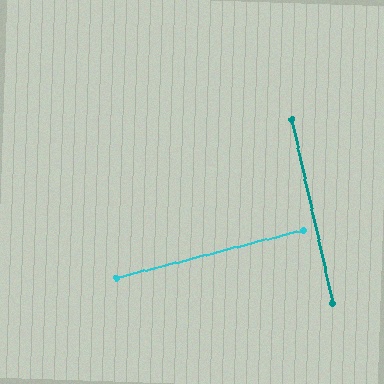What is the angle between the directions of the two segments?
Approximately 88 degrees.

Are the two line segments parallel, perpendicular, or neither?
Perpendicular — they meet at approximately 88°.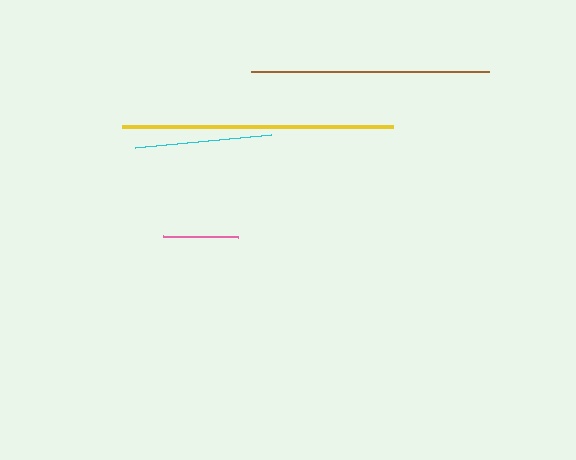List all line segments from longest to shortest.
From longest to shortest: yellow, brown, cyan, pink.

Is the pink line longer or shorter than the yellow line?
The yellow line is longer than the pink line.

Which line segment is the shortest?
The pink line is the shortest at approximately 75 pixels.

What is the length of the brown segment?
The brown segment is approximately 238 pixels long.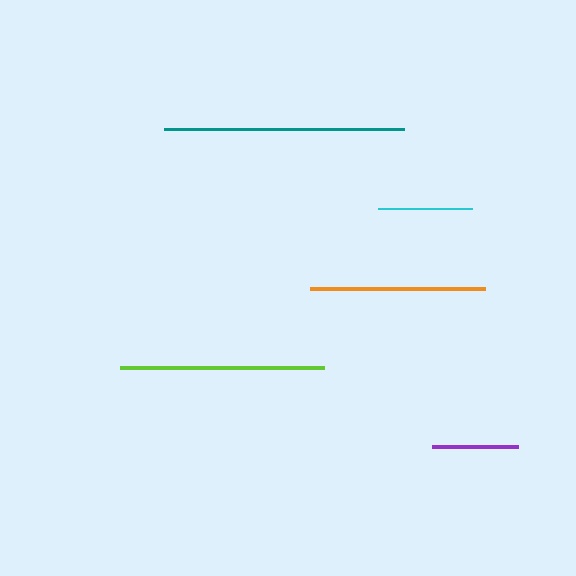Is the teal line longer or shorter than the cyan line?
The teal line is longer than the cyan line.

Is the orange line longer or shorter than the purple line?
The orange line is longer than the purple line.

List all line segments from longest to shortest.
From longest to shortest: teal, lime, orange, cyan, purple.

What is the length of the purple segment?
The purple segment is approximately 86 pixels long.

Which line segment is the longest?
The teal line is the longest at approximately 240 pixels.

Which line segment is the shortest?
The purple line is the shortest at approximately 86 pixels.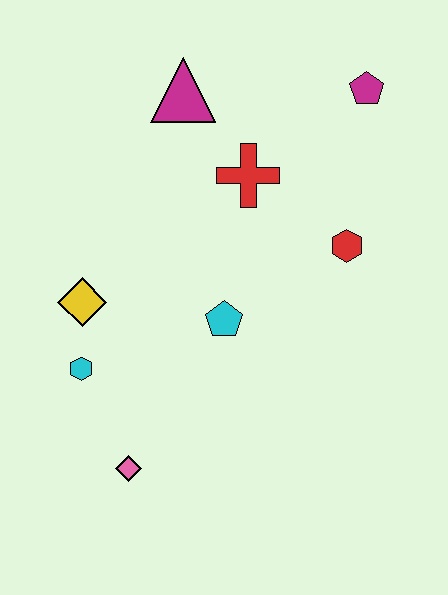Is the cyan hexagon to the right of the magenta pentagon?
No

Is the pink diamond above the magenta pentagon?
No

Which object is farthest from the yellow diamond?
The magenta pentagon is farthest from the yellow diamond.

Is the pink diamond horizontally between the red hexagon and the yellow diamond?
Yes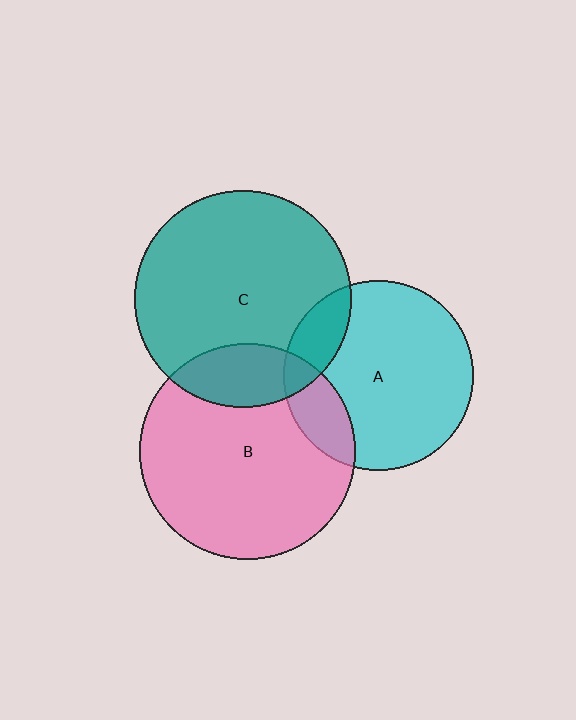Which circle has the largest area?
Circle C (teal).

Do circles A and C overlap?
Yes.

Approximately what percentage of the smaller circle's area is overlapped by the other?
Approximately 15%.